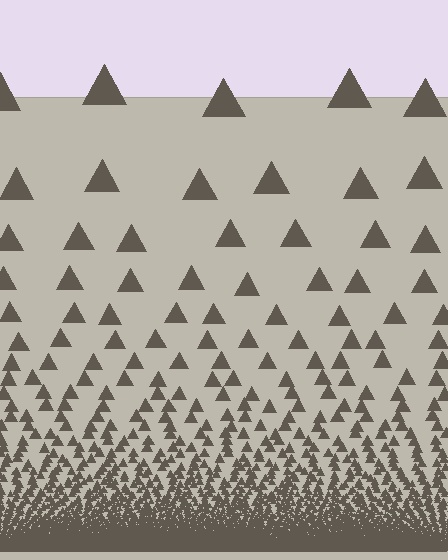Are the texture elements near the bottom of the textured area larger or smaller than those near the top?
Smaller. The gradient is inverted — elements near the bottom are smaller and denser.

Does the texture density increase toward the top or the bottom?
Density increases toward the bottom.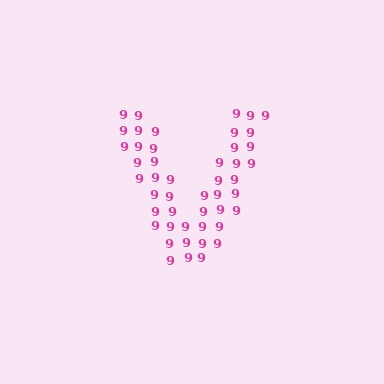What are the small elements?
The small elements are digit 9's.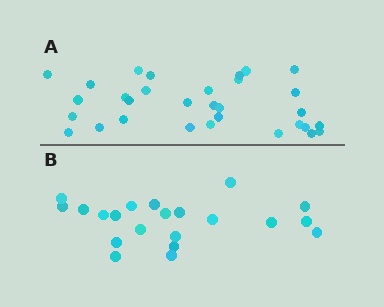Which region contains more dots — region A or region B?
Region A (the top region) has more dots.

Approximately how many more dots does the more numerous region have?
Region A has roughly 10 or so more dots than region B.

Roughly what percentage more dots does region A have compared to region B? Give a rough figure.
About 50% more.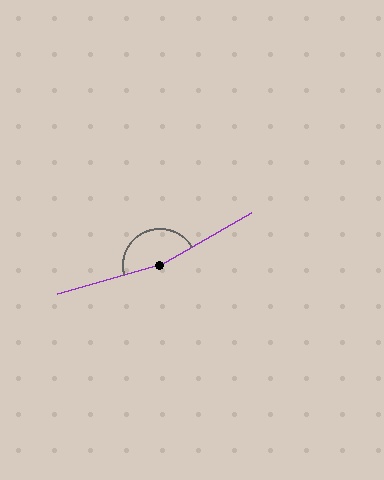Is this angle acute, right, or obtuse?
It is obtuse.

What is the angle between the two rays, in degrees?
Approximately 166 degrees.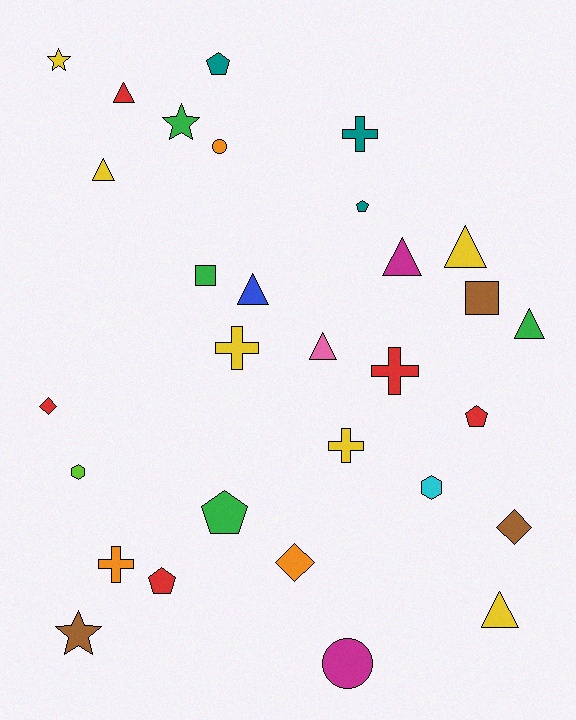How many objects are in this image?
There are 30 objects.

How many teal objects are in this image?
There are 3 teal objects.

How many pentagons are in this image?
There are 5 pentagons.